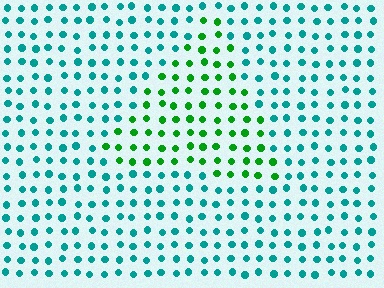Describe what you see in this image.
The image is filled with small teal elements in a uniform arrangement. A triangle-shaped region is visible where the elements are tinted to a slightly different hue, forming a subtle color boundary.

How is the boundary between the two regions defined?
The boundary is defined purely by a slight shift in hue (about 50 degrees). Spacing, size, and orientation are identical on both sides.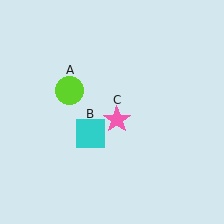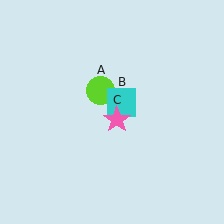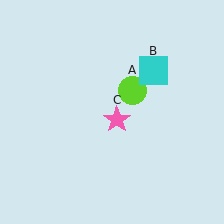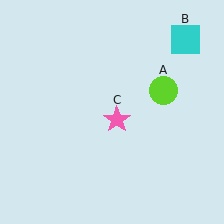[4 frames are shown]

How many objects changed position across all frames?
2 objects changed position: lime circle (object A), cyan square (object B).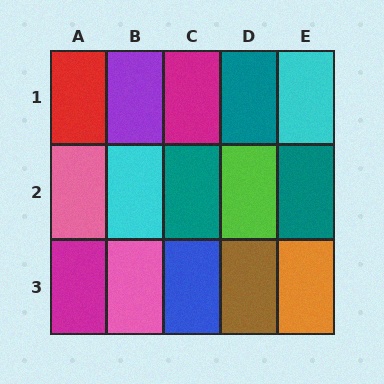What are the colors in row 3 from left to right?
Magenta, pink, blue, brown, orange.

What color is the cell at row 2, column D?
Lime.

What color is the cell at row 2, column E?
Teal.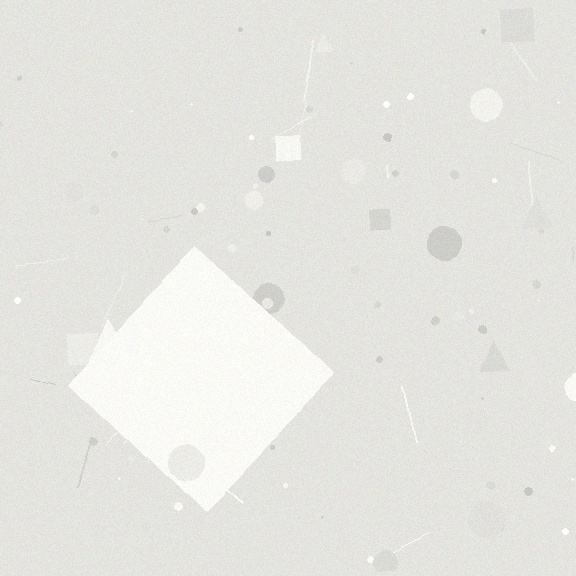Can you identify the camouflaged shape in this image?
The camouflaged shape is a diamond.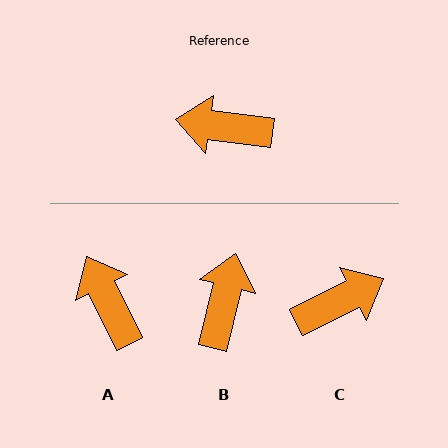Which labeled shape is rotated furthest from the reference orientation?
C, about 145 degrees away.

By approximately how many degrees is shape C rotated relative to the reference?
Approximately 145 degrees clockwise.